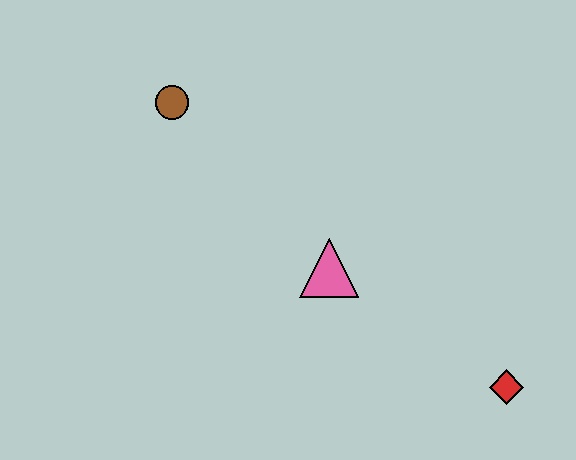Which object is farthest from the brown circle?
The red diamond is farthest from the brown circle.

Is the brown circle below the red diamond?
No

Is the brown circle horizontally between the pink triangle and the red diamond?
No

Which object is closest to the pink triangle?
The red diamond is closest to the pink triangle.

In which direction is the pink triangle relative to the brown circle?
The pink triangle is below the brown circle.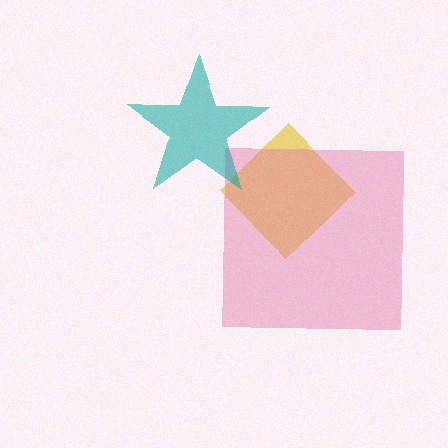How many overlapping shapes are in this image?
There are 3 overlapping shapes in the image.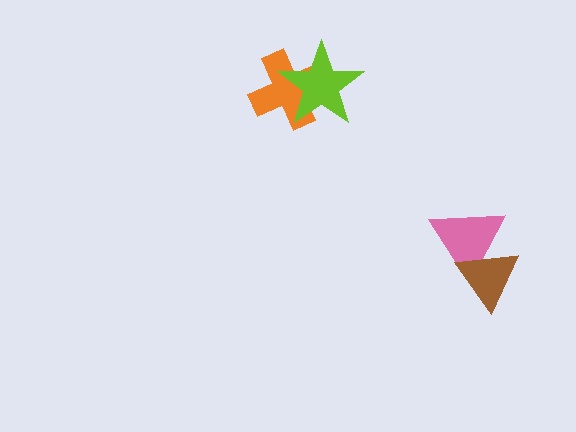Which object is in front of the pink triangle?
The brown triangle is in front of the pink triangle.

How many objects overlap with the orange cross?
1 object overlaps with the orange cross.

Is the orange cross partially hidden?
Yes, it is partially covered by another shape.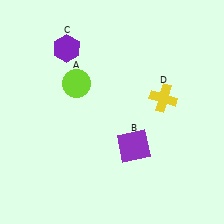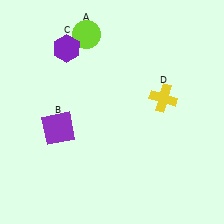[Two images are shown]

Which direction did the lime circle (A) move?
The lime circle (A) moved up.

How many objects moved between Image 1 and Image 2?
2 objects moved between the two images.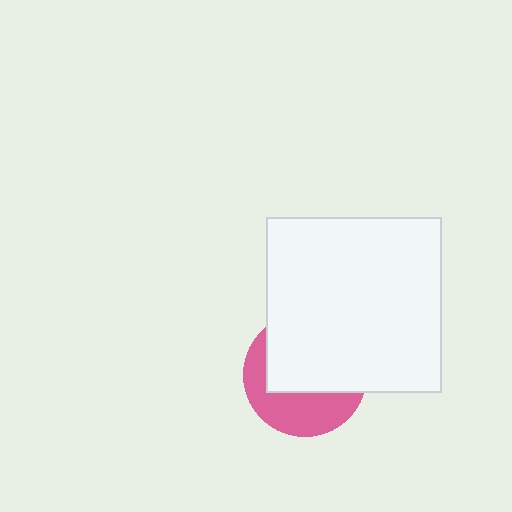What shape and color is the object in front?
The object in front is a white square.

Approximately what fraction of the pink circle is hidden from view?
Roughly 59% of the pink circle is hidden behind the white square.